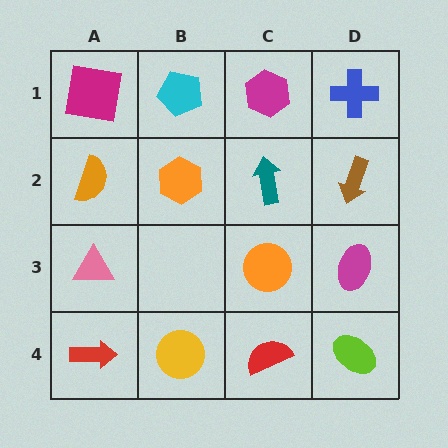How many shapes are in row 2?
4 shapes.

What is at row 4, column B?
A yellow circle.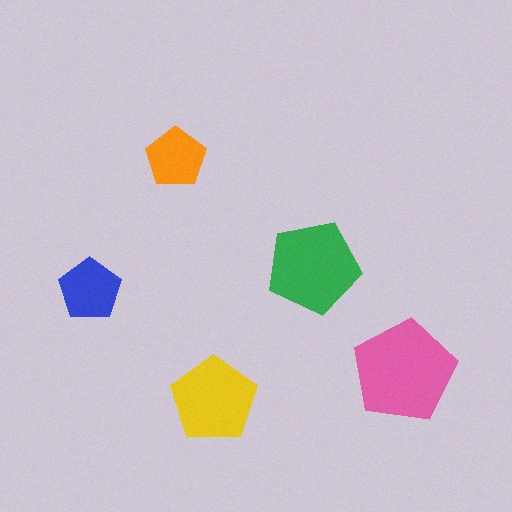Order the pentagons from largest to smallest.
the pink one, the green one, the yellow one, the blue one, the orange one.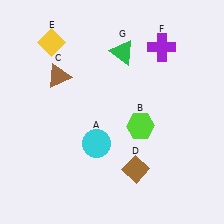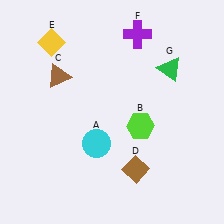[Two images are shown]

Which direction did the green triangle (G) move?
The green triangle (G) moved right.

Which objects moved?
The objects that moved are: the purple cross (F), the green triangle (G).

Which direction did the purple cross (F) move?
The purple cross (F) moved left.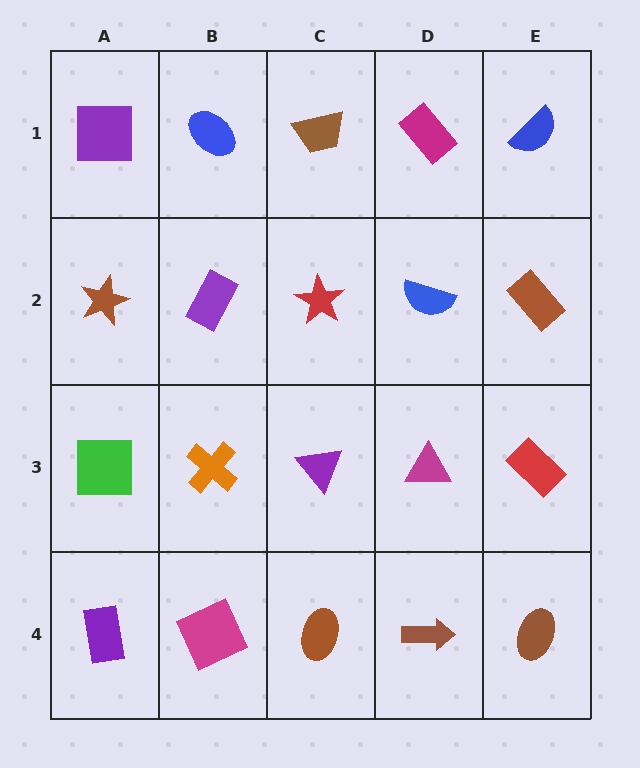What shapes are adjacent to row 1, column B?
A purple rectangle (row 2, column B), a purple square (row 1, column A), a brown trapezoid (row 1, column C).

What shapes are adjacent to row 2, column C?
A brown trapezoid (row 1, column C), a purple triangle (row 3, column C), a purple rectangle (row 2, column B), a blue semicircle (row 2, column D).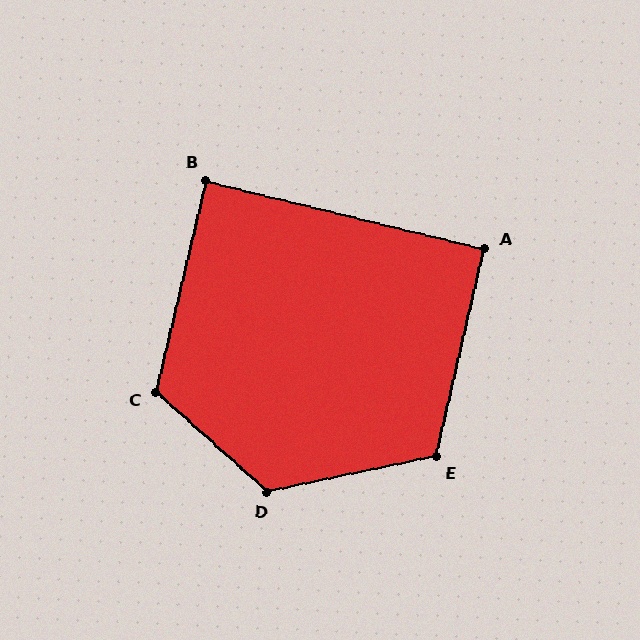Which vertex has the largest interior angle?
D, at approximately 127 degrees.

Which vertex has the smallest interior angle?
B, at approximately 90 degrees.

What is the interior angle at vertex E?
Approximately 115 degrees (obtuse).